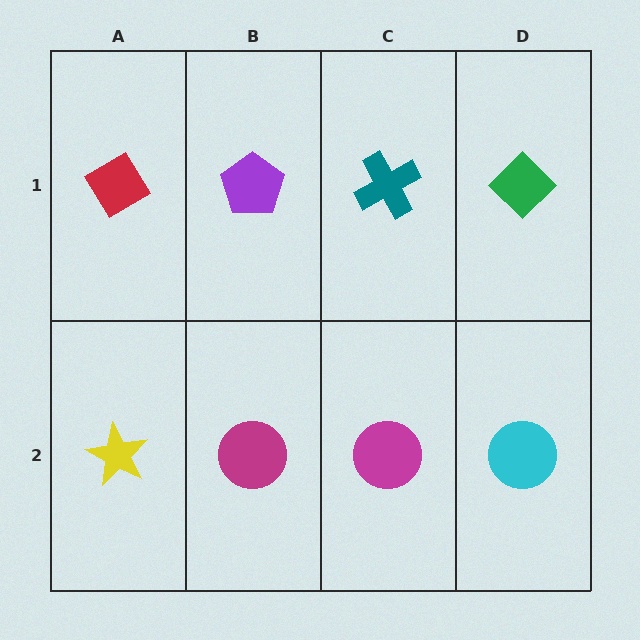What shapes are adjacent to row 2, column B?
A purple pentagon (row 1, column B), a yellow star (row 2, column A), a magenta circle (row 2, column C).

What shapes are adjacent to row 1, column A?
A yellow star (row 2, column A), a purple pentagon (row 1, column B).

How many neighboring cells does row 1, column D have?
2.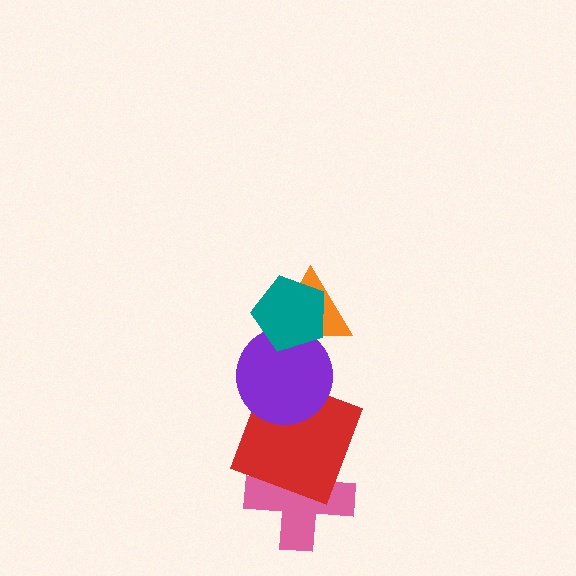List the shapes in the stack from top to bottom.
From top to bottom: the teal pentagon, the orange triangle, the purple circle, the red square, the pink cross.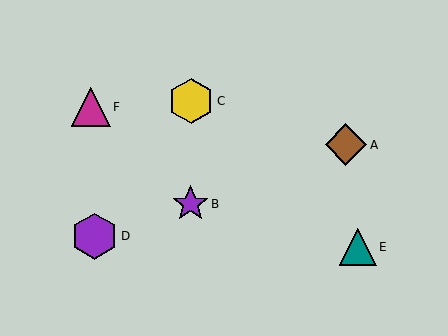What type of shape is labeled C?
Shape C is a yellow hexagon.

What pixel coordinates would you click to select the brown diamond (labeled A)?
Click at (346, 145) to select the brown diamond A.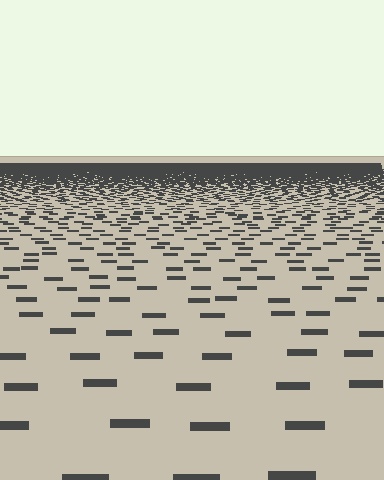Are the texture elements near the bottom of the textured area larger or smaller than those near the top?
Larger. Near the bottom, elements are closer to the viewer and appear at a bigger on-screen size.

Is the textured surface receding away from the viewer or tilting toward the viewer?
The surface is receding away from the viewer. Texture elements get smaller and denser toward the top.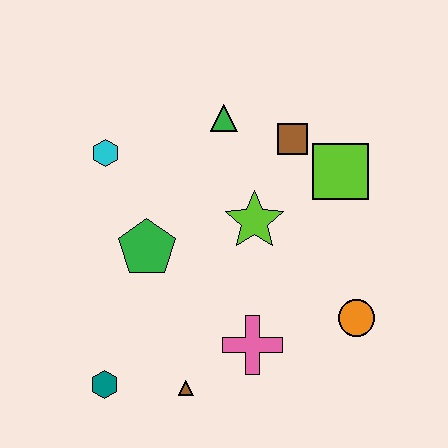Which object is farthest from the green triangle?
The teal hexagon is farthest from the green triangle.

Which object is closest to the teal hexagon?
The brown triangle is closest to the teal hexagon.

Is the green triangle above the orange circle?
Yes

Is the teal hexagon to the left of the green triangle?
Yes